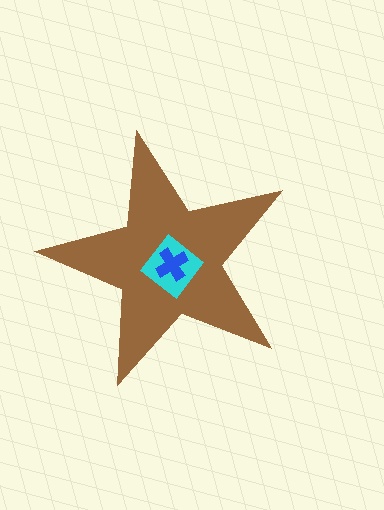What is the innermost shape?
The blue cross.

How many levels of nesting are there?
3.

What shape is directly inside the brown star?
The cyan diamond.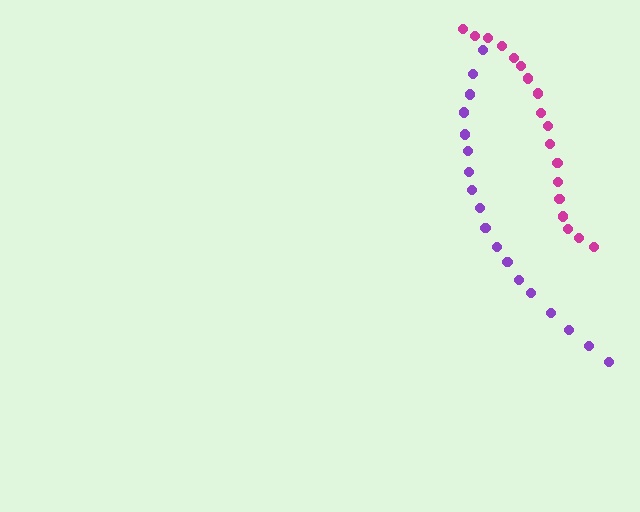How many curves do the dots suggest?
There are 2 distinct paths.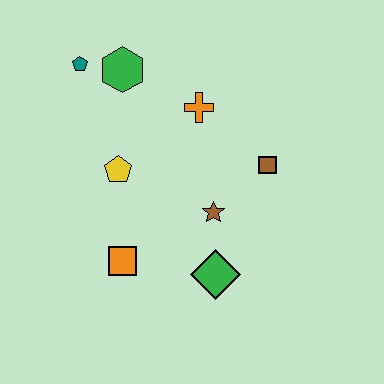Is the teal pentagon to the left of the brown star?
Yes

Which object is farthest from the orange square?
The teal pentagon is farthest from the orange square.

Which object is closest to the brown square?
The brown star is closest to the brown square.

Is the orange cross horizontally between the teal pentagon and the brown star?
Yes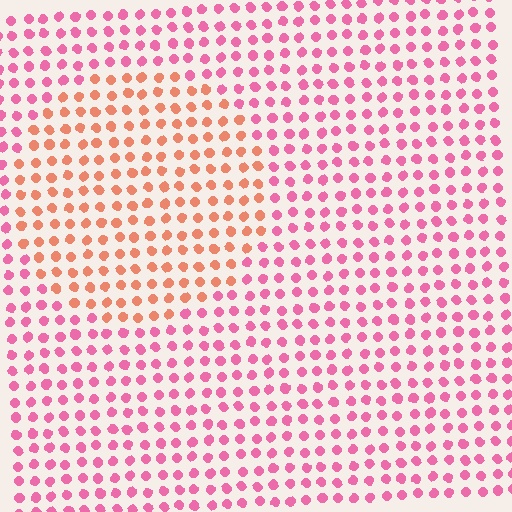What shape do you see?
I see a circle.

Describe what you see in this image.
The image is filled with small pink elements in a uniform arrangement. A circle-shaped region is visible where the elements are tinted to a slightly different hue, forming a subtle color boundary.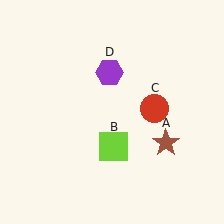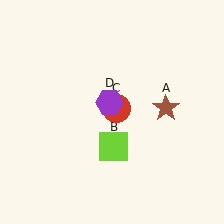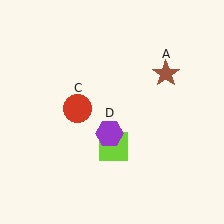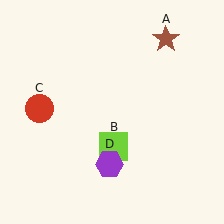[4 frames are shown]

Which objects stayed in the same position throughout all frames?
Lime square (object B) remained stationary.